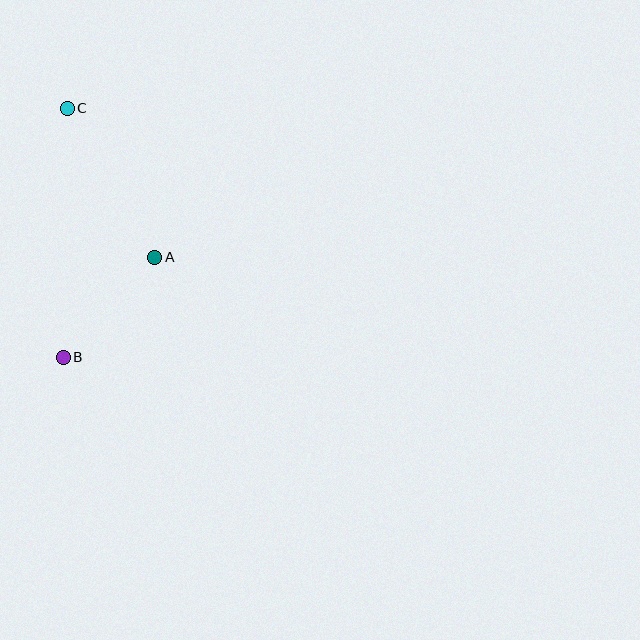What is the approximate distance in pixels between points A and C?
The distance between A and C is approximately 173 pixels.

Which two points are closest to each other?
Points A and B are closest to each other.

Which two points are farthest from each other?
Points B and C are farthest from each other.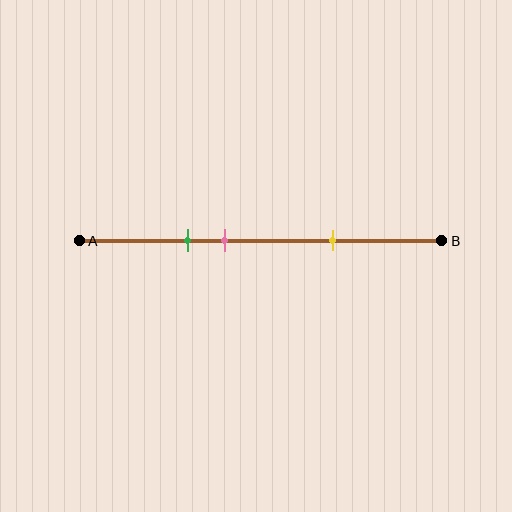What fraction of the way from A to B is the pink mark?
The pink mark is approximately 40% (0.4) of the way from A to B.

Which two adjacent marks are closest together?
The green and pink marks are the closest adjacent pair.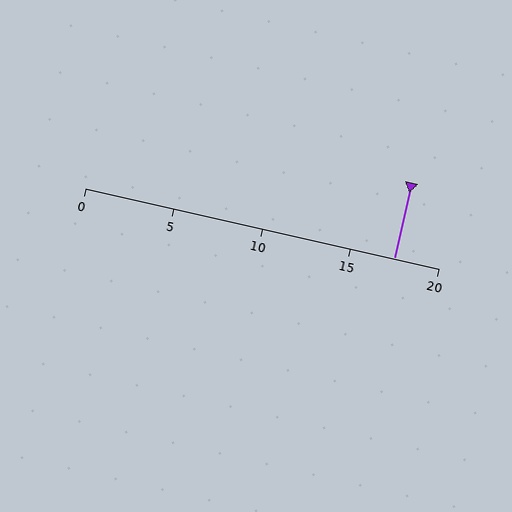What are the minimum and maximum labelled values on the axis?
The axis runs from 0 to 20.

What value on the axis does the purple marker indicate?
The marker indicates approximately 17.5.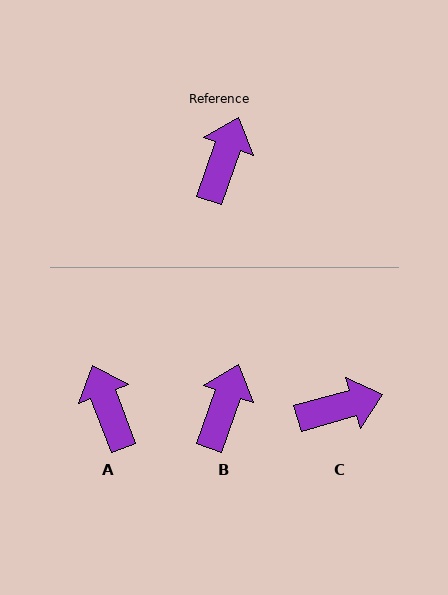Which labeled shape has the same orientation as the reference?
B.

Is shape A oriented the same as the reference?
No, it is off by about 40 degrees.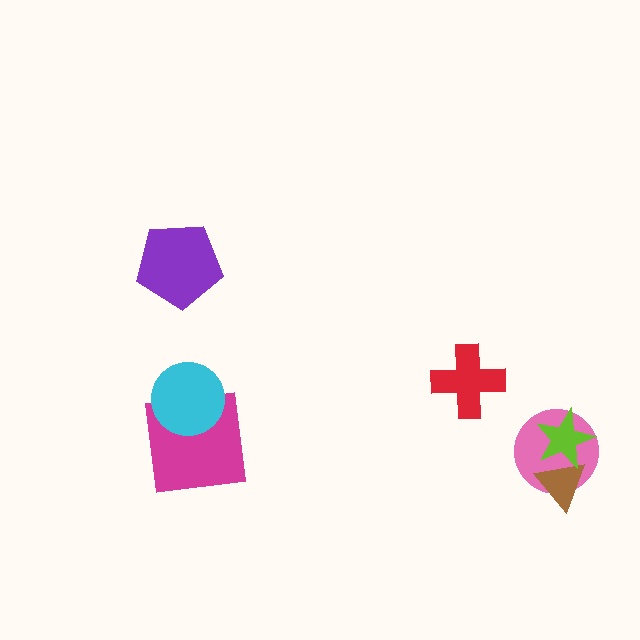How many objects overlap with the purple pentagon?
0 objects overlap with the purple pentagon.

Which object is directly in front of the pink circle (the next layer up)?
The brown triangle is directly in front of the pink circle.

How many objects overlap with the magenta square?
1 object overlaps with the magenta square.